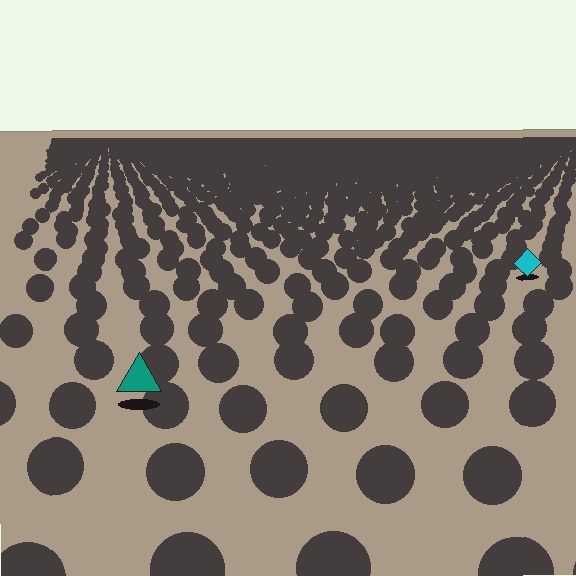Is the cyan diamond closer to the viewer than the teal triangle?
No. The teal triangle is closer — you can tell from the texture gradient: the ground texture is coarser near it.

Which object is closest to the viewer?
The teal triangle is closest. The texture marks near it are larger and more spread out.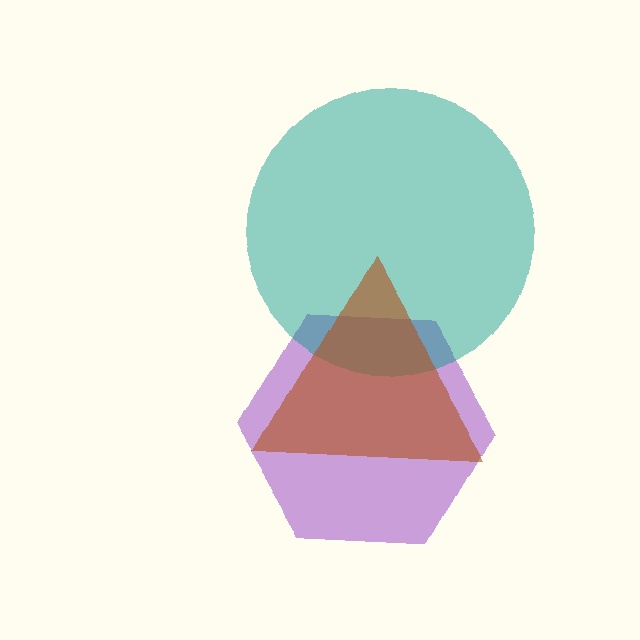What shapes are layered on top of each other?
The layered shapes are: a purple hexagon, a teal circle, a brown triangle.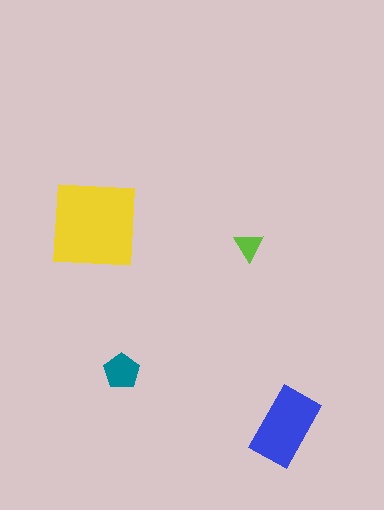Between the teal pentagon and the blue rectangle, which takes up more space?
The blue rectangle.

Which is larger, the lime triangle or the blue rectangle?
The blue rectangle.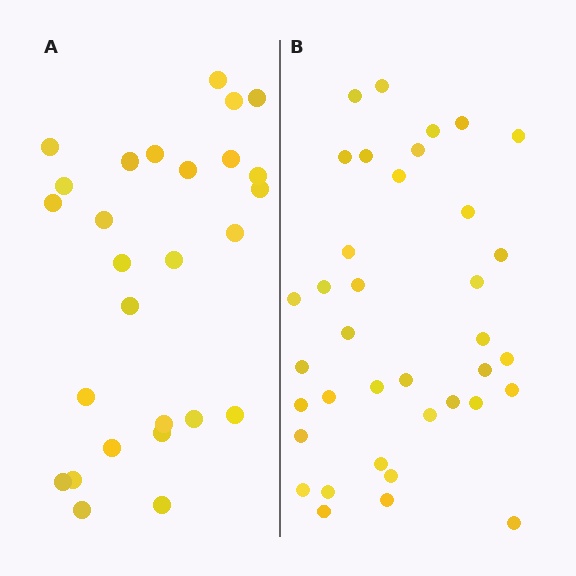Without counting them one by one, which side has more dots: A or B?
Region B (the right region) has more dots.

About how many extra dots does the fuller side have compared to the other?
Region B has roughly 10 or so more dots than region A.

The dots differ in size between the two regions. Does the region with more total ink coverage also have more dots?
No. Region A has more total ink coverage because its dots are larger, but region B actually contains more individual dots. Total area can be misleading — the number of items is what matters here.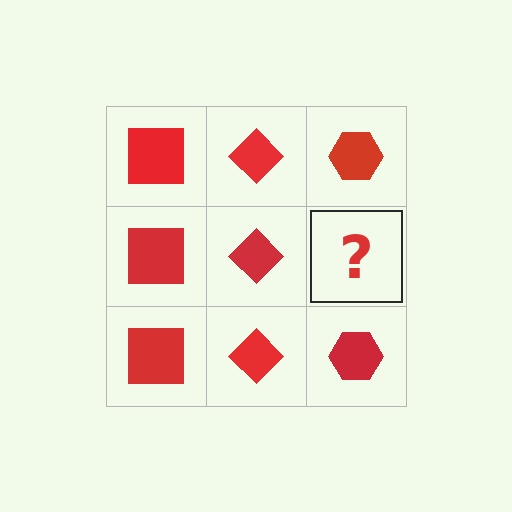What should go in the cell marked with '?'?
The missing cell should contain a red hexagon.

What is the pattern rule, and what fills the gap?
The rule is that each column has a consistent shape. The gap should be filled with a red hexagon.